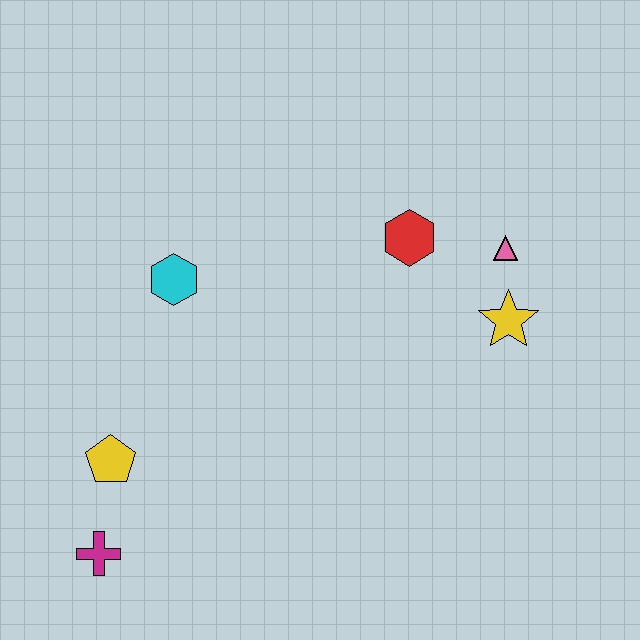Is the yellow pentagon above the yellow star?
No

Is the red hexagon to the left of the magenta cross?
No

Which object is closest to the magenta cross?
The yellow pentagon is closest to the magenta cross.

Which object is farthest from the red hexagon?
The magenta cross is farthest from the red hexagon.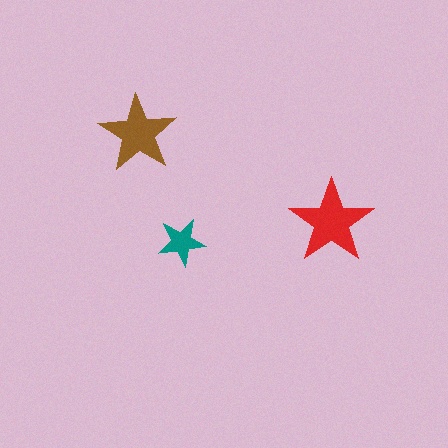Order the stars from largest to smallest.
the red one, the brown one, the teal one.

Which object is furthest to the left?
The brown star is leftmost.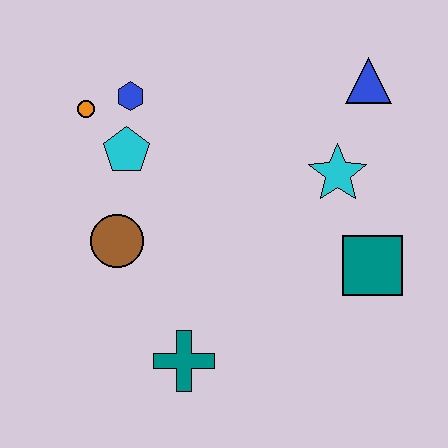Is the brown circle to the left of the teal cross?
Yes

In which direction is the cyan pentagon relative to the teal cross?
The cyan pentagon is above the teal cross.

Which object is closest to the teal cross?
The brown circle is closest to the teal cross.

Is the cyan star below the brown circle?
No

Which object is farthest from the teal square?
The orange circle is farthest from the teal square.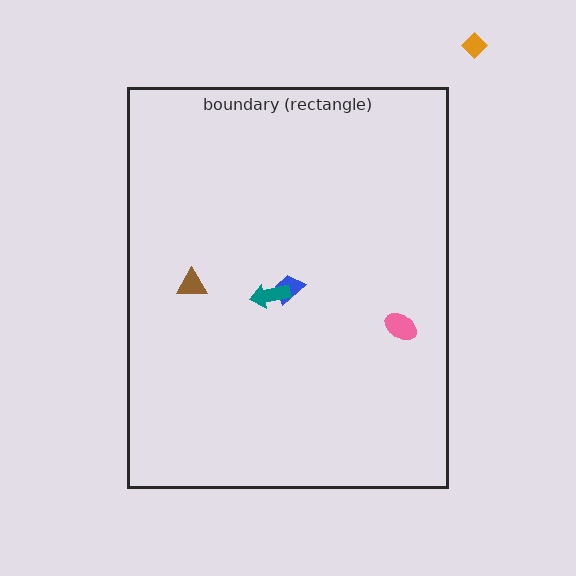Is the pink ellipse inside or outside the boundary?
Inside.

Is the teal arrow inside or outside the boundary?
Inside.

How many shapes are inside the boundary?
4 inside, 1 outside.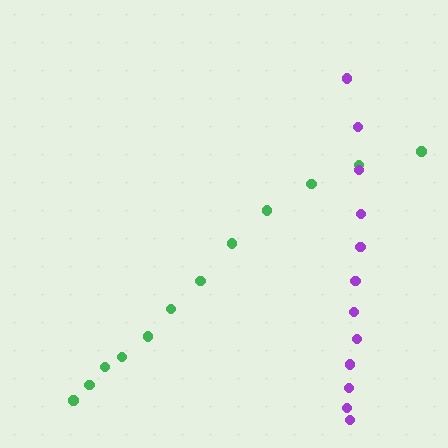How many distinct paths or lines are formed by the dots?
There are 2 distinct paths.